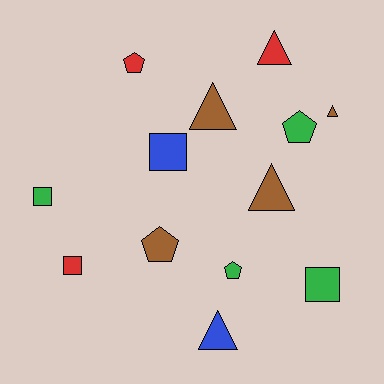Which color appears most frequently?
Brown, with 4 objects.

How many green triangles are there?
There are no green triangles.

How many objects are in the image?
There are 13 objects.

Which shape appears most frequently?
Triangle, with 5 objects.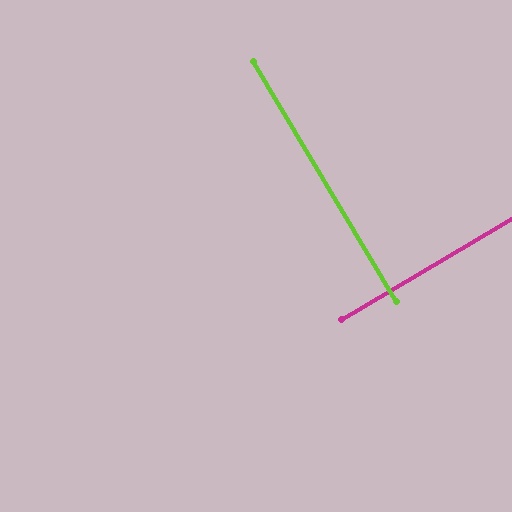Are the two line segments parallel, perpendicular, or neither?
Perpendicular — they meet at approximately 90°.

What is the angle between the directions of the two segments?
Approximately 90 degrees.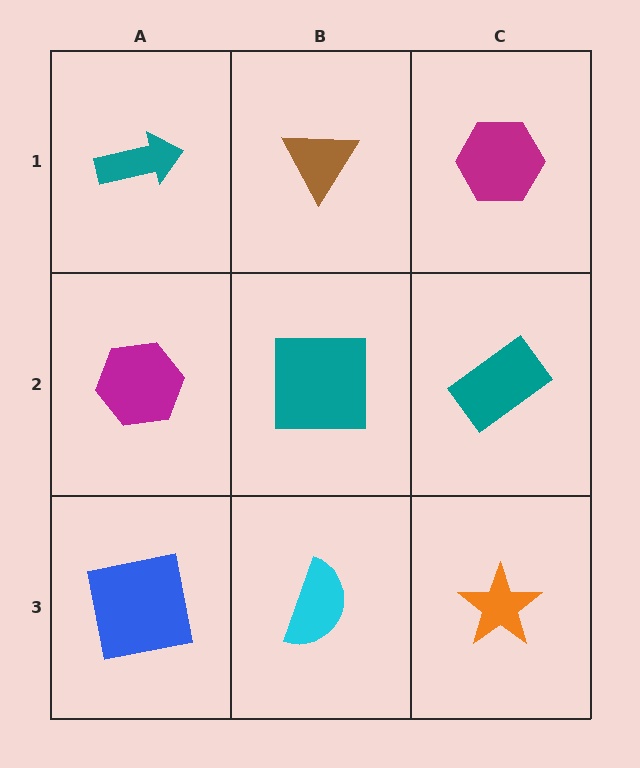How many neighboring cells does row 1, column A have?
2.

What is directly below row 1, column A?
A magenta hexagon.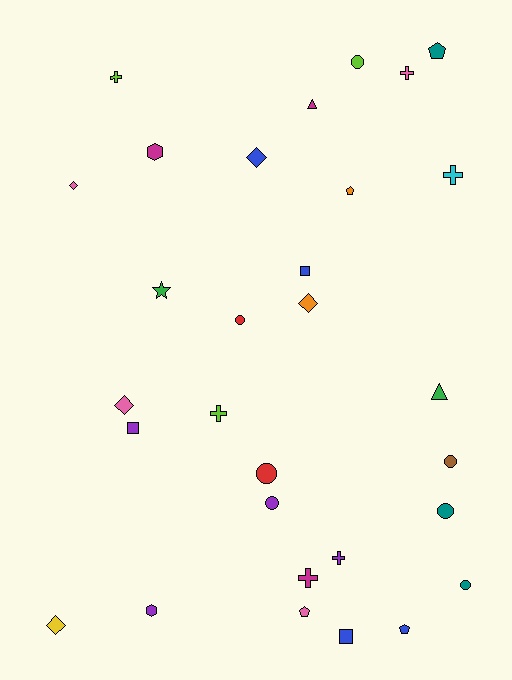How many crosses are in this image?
There are 6 crosses.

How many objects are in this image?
There are 30 objects.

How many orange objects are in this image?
There are 2 orange objects.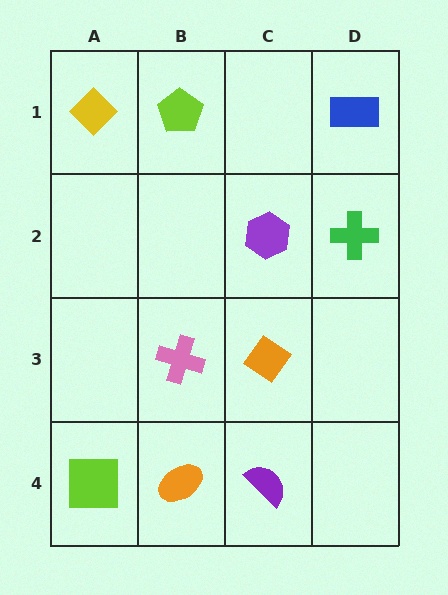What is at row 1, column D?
A blue rectangle.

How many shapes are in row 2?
2 shapes.